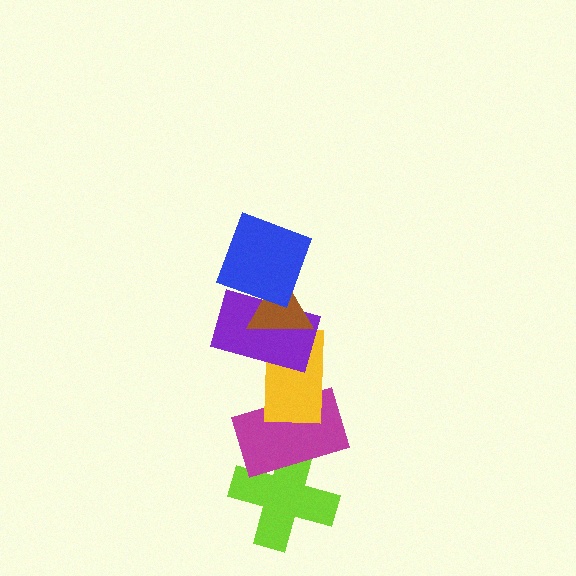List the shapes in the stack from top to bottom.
From top to bottom: the blue square, the brown triangle, the purple rectangle, the yellow rectangle, the magenta rectangle, the lime cross.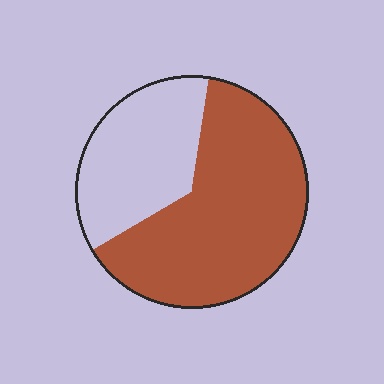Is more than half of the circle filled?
Yes.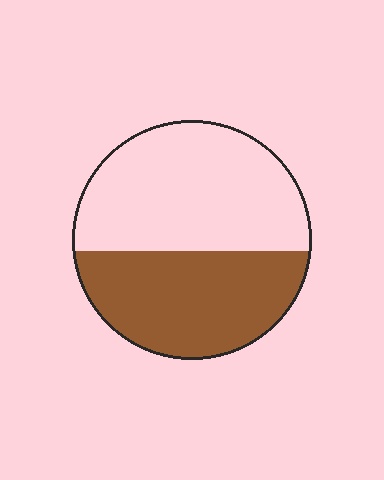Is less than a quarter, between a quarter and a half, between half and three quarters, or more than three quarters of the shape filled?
Between a quarter and a half.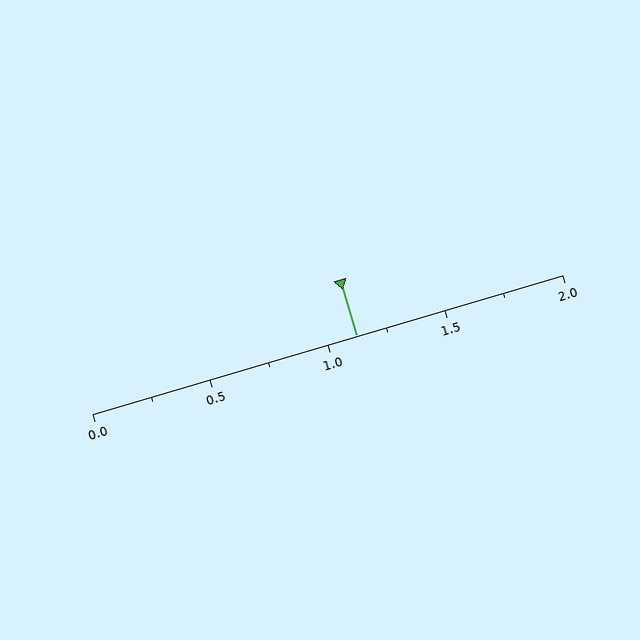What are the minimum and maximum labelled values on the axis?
The axis runs from 0.0 to 2.0.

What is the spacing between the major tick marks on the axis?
The major ticks are spaced 0.5 apart.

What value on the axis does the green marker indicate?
The marker indicates approximately 1.12.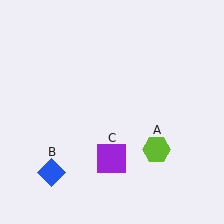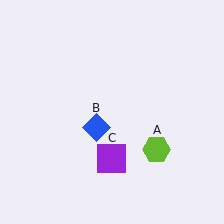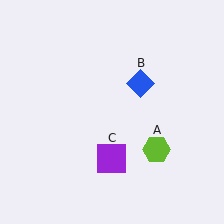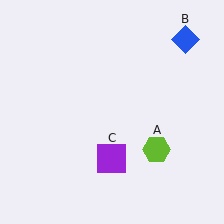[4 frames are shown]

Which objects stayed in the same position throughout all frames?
Lime hexagon (object A) and purple square (object C) remained stationary.